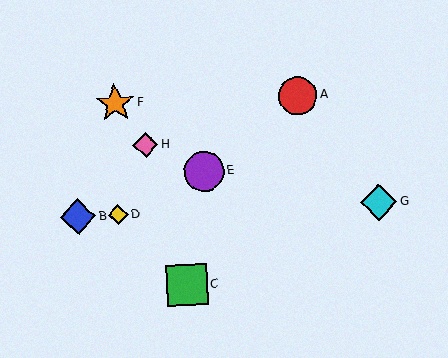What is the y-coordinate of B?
Object B is at y≈217.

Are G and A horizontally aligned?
No, G is at y≈202 and A is at y≈95.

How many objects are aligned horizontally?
3 objects (B, D, G) are aligned horizontally.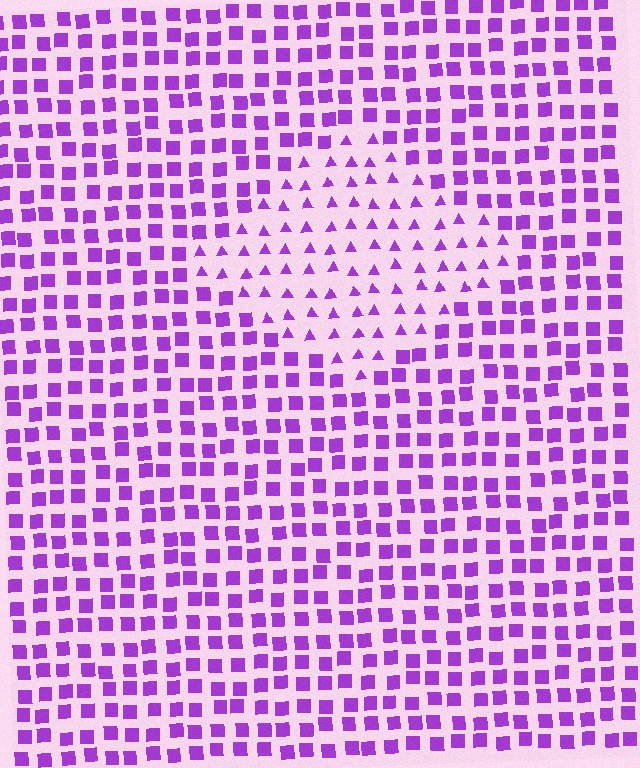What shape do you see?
I see a diamond.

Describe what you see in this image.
The image is filled with small purple elements arranged in a uniform grid. A diamond-shaped region contains triangles, while the surrounding area contains squares. The boundary is defined purely by the change in element shape.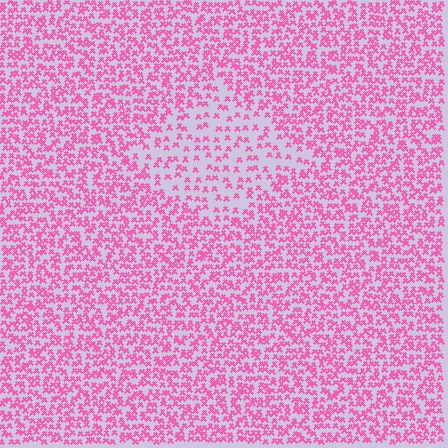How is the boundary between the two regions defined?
The boundary is defined by a change in element density (approximately 2.1x ratio). All elements are the same color, size, and shape.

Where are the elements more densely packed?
The elements are more densely packed outside the diamond boundary.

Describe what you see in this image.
The image contains small pink elements arranged at two different densities. A diamond-shaped region is visible where the elements are less densely packed than the surrounding area.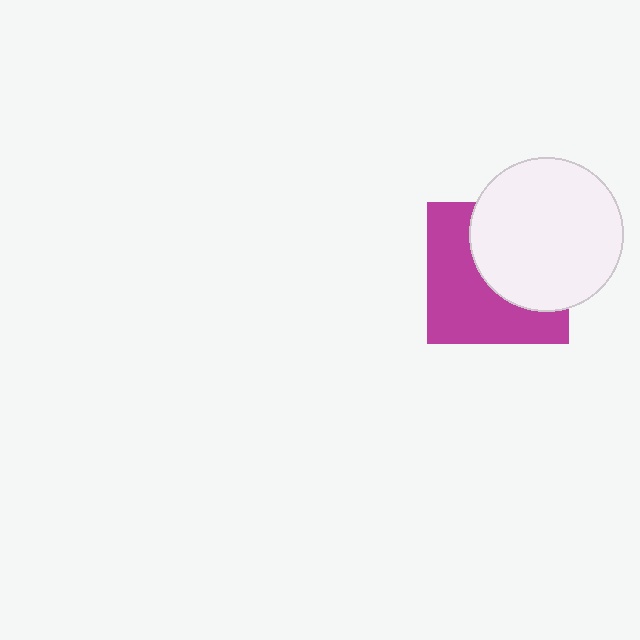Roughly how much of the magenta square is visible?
About half of it is visible (roughly 52%).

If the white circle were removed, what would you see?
You would see the complete magenta square.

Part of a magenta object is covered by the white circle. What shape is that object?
It is a square.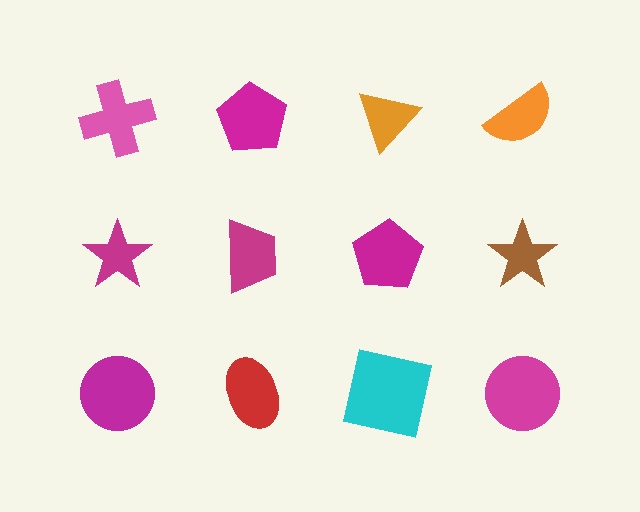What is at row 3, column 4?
A magenta circle.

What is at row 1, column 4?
An orange semicircle.